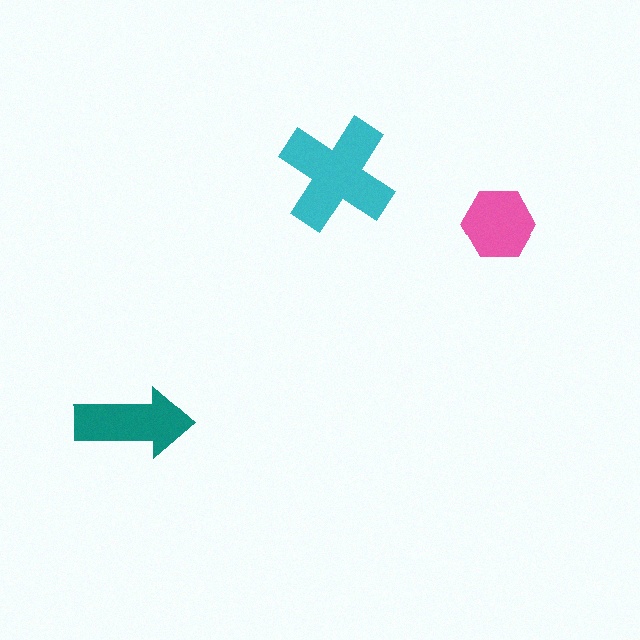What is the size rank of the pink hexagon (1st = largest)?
3rd.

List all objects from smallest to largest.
The pink hexagon, the teal arrow, the cyan cross.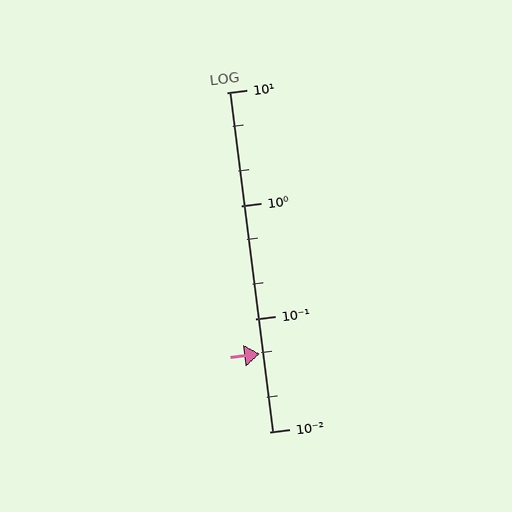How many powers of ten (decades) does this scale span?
The scale spans 3 decades, from 0.01 to 10.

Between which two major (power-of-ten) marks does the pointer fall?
The pointer is between 0.01 and 0.1.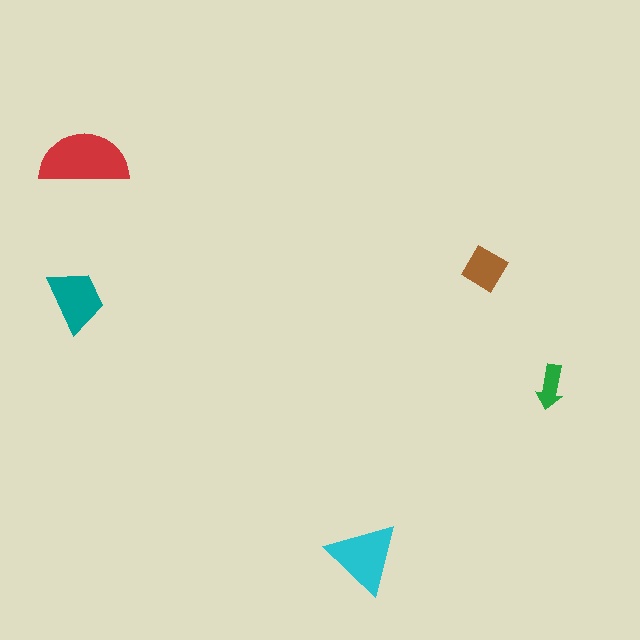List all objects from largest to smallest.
The red semicircle, the cyan triangle, the teal trapezoid, the brown diamond, the green arrow.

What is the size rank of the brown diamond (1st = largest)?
4th.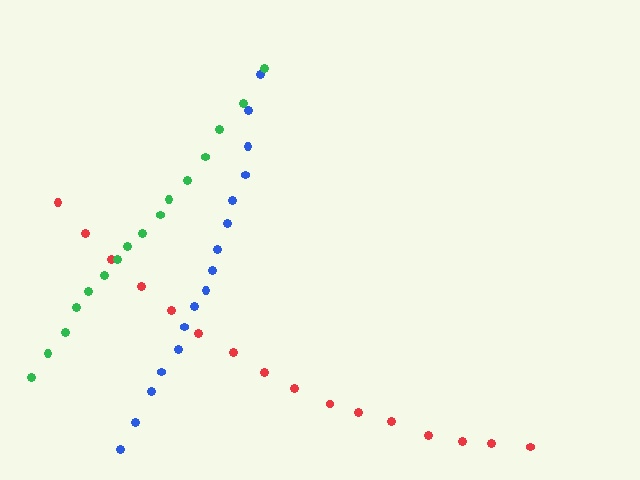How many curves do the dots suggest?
There are 3 distinct paths.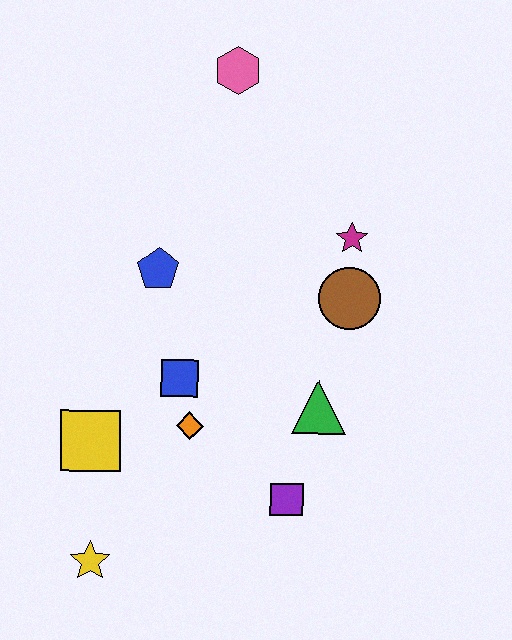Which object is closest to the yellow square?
The orange diamond is closest to the yellow square.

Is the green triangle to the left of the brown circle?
Yes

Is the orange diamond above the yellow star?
Yes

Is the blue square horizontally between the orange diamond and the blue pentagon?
Yes